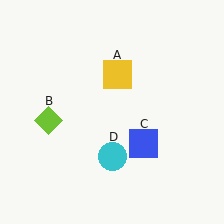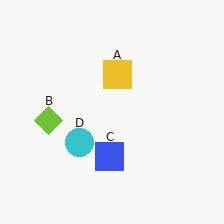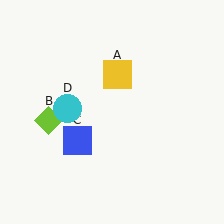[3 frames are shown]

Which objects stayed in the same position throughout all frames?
Yellow square (object A) and lime diamond (object B) remained stationary.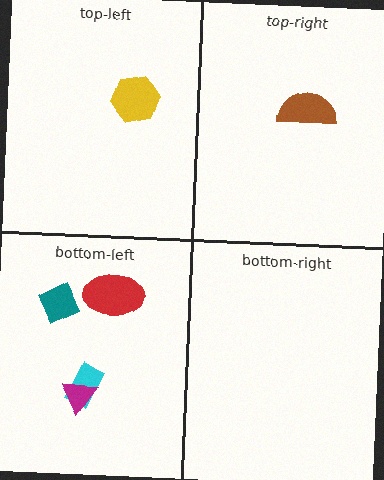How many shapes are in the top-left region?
1.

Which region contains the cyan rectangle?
The bottom-left region.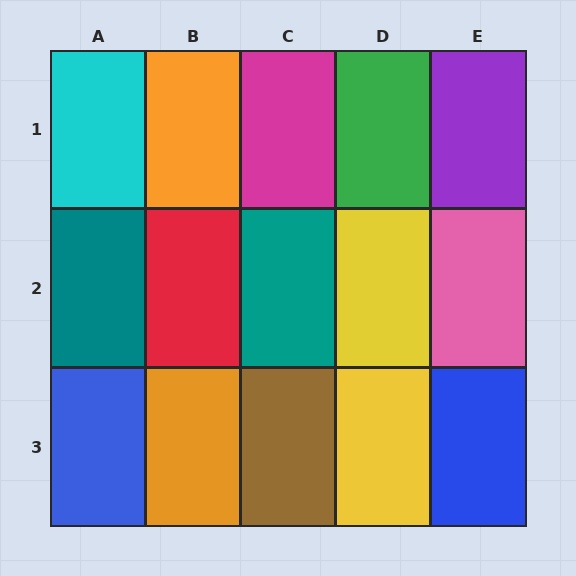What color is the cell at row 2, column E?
Pink.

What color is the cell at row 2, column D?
Yellow.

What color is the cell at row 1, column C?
Magenta.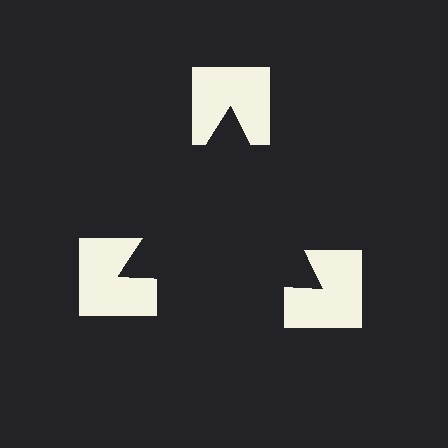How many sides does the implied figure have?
3 sides.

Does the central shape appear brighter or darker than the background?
It typically appears slightly darker than the background, even though no actual brightness change is drawn.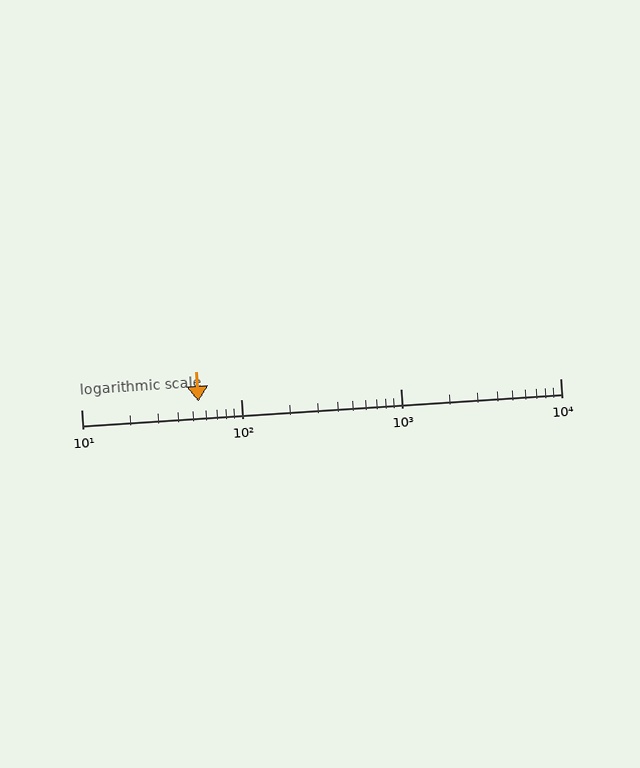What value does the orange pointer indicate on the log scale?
The pointer indicates approximately 54.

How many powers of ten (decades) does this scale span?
The scale spans 3 decades, from 10 to 10000.